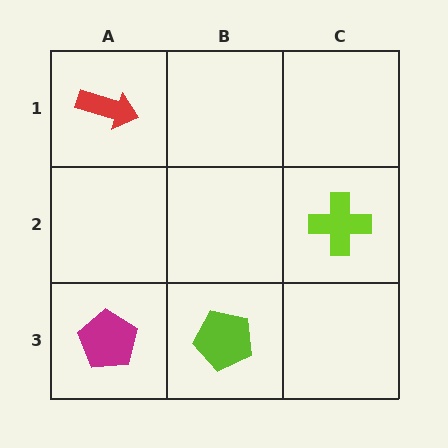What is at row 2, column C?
A lime cross.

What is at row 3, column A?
A magenta pentagon.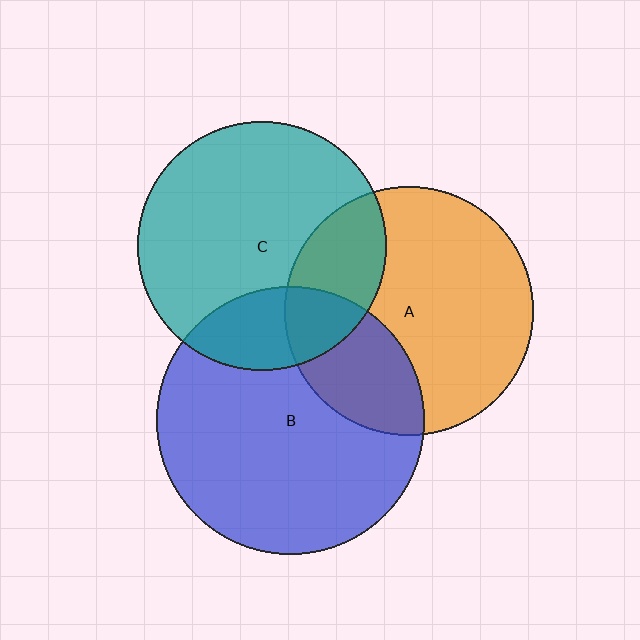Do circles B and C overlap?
Yes.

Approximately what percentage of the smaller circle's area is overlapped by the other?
Approximately 20%.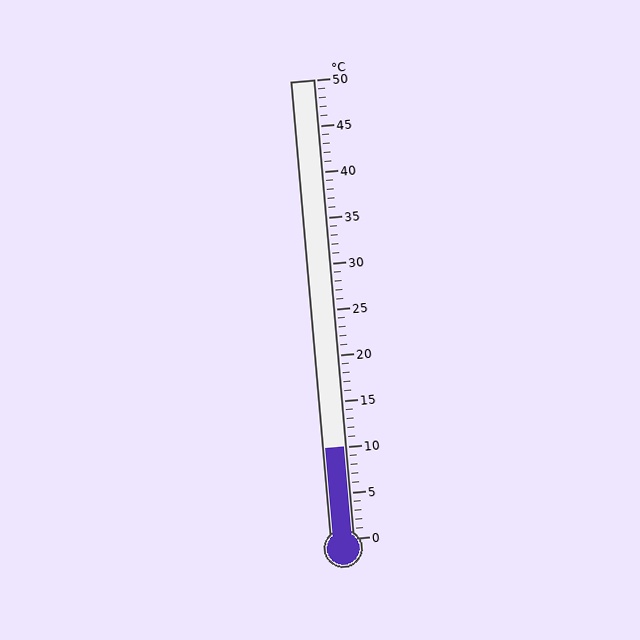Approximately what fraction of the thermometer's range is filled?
The thermometer is filled to approximately 20% of its range.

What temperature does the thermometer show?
The thermometer shows approximately 10°C.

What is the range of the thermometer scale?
The thermometer scale ranges from 0°C to 50°C.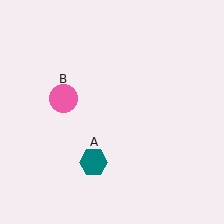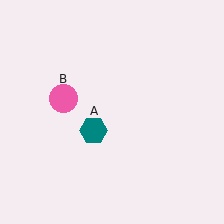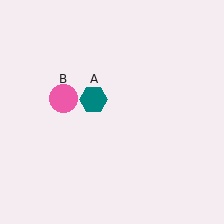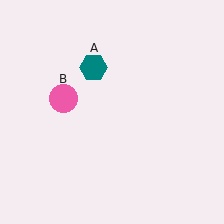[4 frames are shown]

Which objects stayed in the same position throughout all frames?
Pink circle (object B) remained stationary.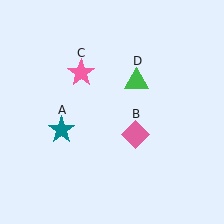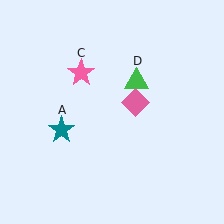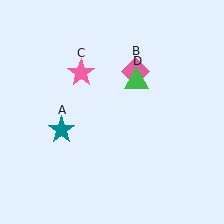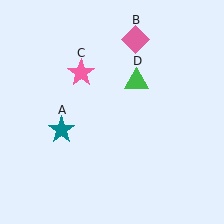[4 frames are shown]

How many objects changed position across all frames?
1 object changed position: pink diamond (object B).